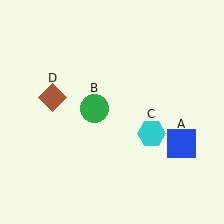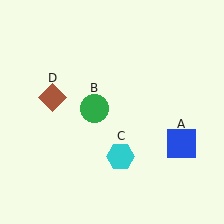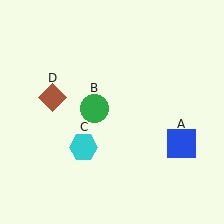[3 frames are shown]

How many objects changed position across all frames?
1 object changed position: cyan hexagon (object C).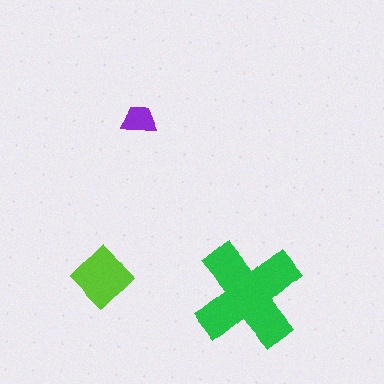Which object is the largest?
The green cross.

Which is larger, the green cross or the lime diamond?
The green cross.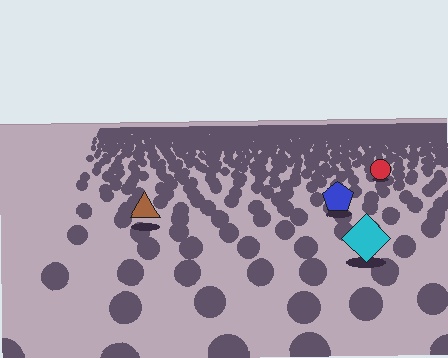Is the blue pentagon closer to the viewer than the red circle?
Yes. The blue pentagon is closer — you can tell from the texture gradient: the ground texture is coarser near it.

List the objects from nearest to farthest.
From nearest to farthest: the cyan diamond, the brown triangle, the blue pentagon, the red circle.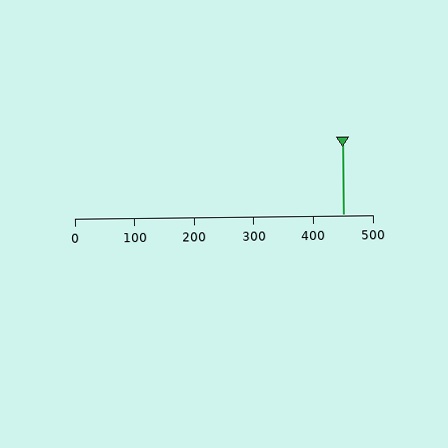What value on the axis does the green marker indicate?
The marker indicates approximately 450.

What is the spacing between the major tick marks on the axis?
The major ticks are spaced 100 apart.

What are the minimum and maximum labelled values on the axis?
The axis runs from 0 to 500.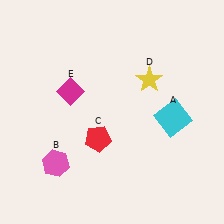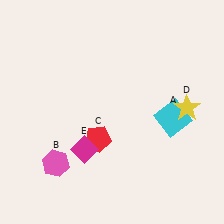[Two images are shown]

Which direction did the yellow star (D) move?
The yellow star (D) moved right.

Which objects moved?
The objects that moved are: the yellow star (D), the magenta diamond (E).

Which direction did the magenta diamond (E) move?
The magenta diamond (E) moved down.